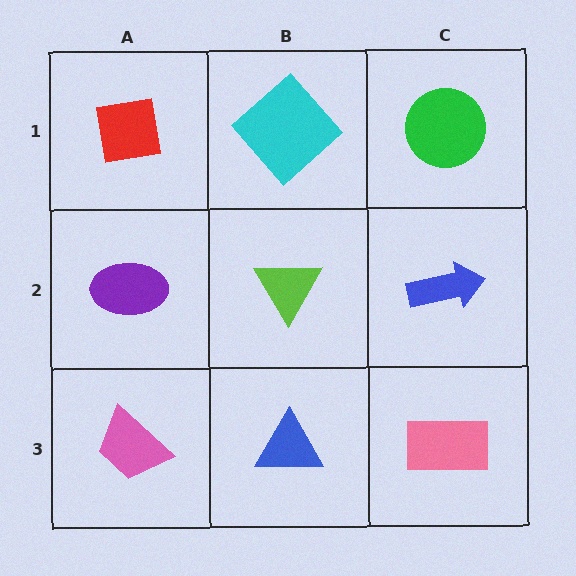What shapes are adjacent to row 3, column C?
A blue arrow (row 2, column C), a blue triangle (row 3, column B).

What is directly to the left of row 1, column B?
A red square.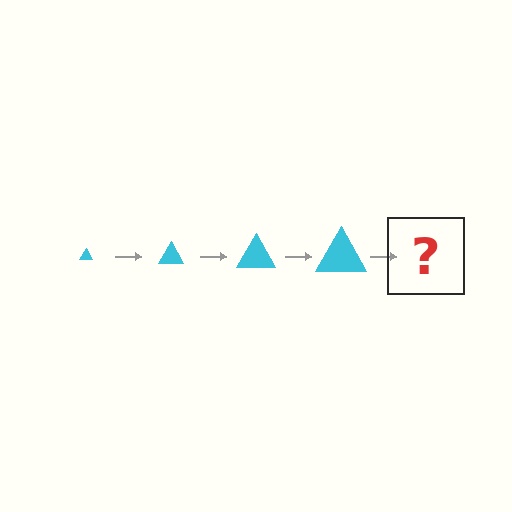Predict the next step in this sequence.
The next step is a cyan triangle, larger than the previous one.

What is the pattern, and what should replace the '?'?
The pattern is that the triangle gets progressively larger each step. The '?' should be a cyan triangle, larger than the previous one.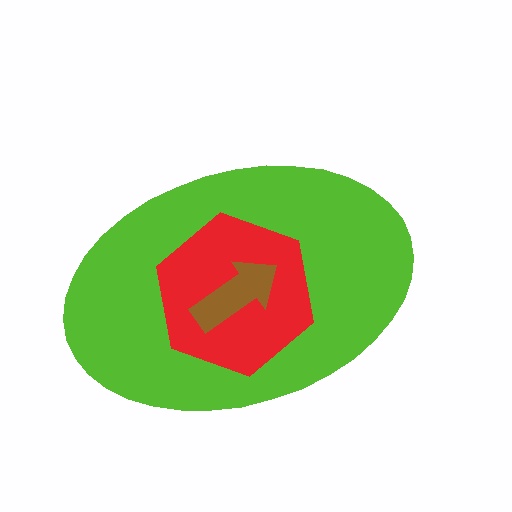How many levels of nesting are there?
3.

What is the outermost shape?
The lime ellipse.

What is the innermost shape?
The brown arrow.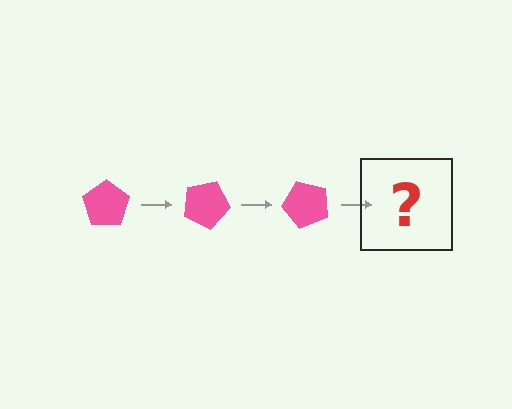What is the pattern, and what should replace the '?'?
The pattern is that the pentagon rotates 25 degrees each step. The '?' should be a pink pentagon rotated 75 degrees.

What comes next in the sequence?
The next element should be a pink pentagon rotated 75 degrees.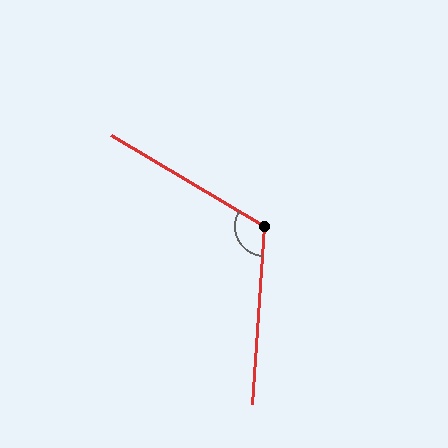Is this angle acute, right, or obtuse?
It is obtuse.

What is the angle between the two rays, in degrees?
Approximately 117 degrees.